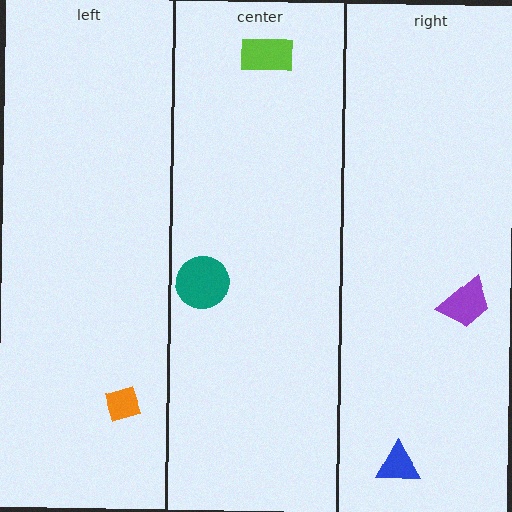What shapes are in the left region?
The orange diamond.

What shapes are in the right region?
The purple trapezoid, the blue triangle.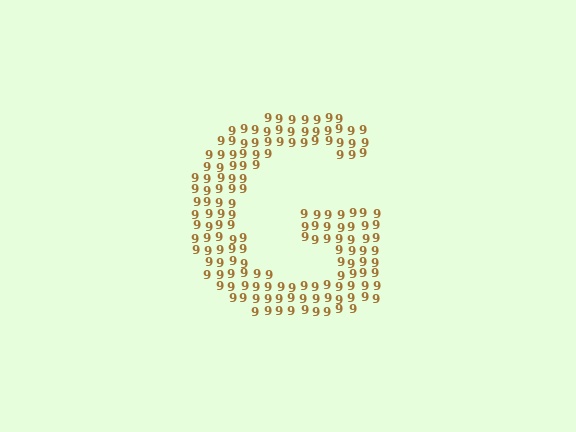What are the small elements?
The small elements are digit 9's.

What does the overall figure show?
The overall figure shows the letter G.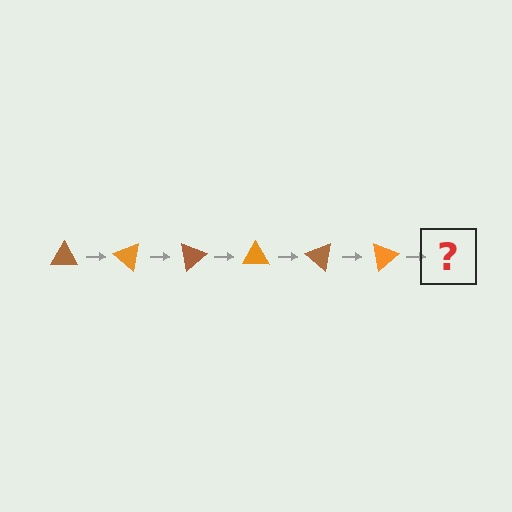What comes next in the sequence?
The next element should be a brown triangle, rotated 240 degrees from the start.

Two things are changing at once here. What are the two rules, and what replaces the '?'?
The two rules are that it rotates 40 degrees each step and the color cycles through brown and orange. The '?' should be a brown triangle, rotated 240 degrees from the start.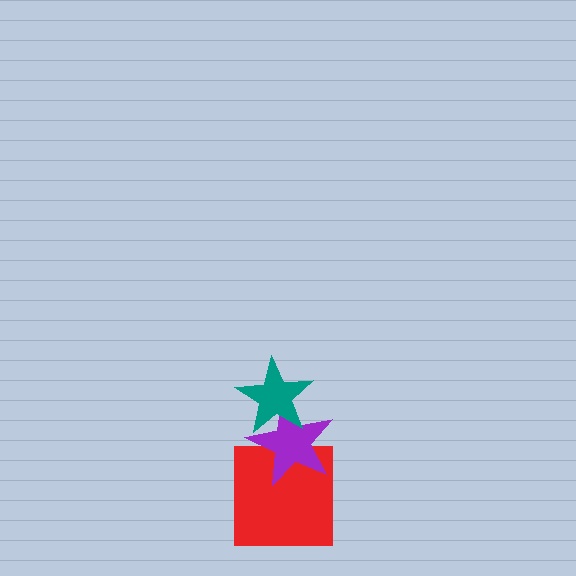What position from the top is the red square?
The red square is 3rd from the top.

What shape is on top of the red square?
The purple star is on top of the red square.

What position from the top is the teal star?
The teal star is 1st from the top.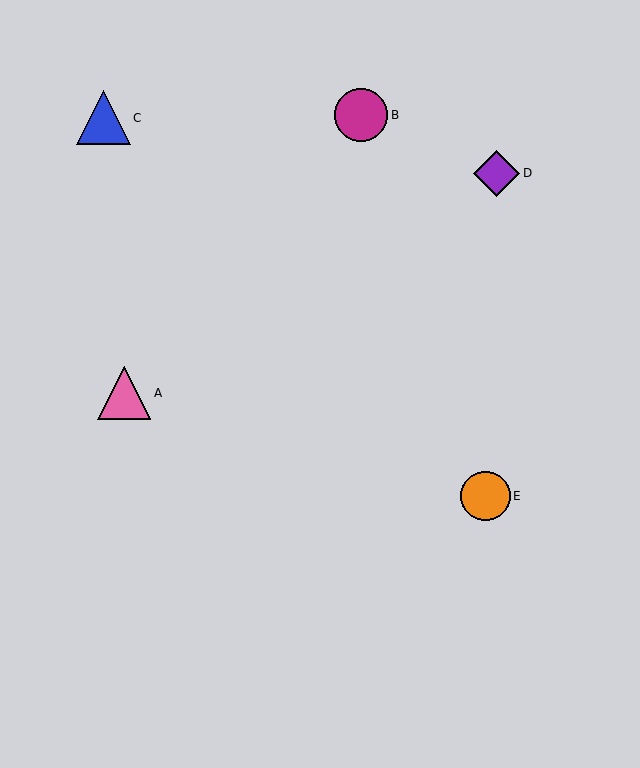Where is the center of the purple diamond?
The center of the purple diamond is at (497, 173).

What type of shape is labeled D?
Shape D is a purple diamond.